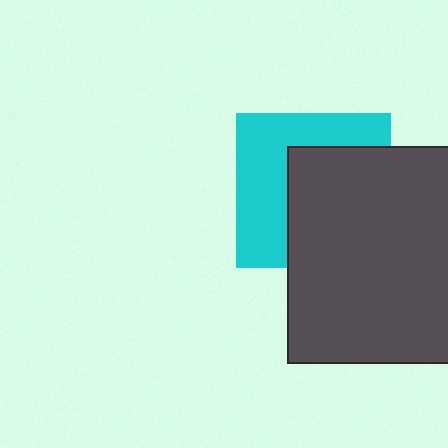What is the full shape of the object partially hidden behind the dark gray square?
The partially hidden object is a cyan square.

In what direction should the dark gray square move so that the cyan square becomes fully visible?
The dark gray square should move right. That is the shortest direction to clear the overlap and leave the cyan square fully visible.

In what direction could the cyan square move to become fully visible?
The cyan square could move left. That would shift it out from behind the dark gray square entirely.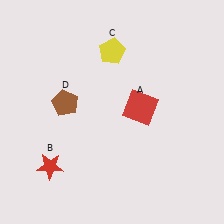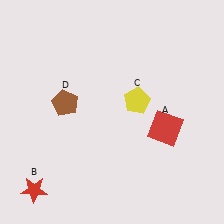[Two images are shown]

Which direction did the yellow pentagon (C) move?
The yellow pentagon (C) moved down.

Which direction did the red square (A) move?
The red square (A) moved right.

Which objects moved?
The objects that moved are: the red square (A), the red star (B), the yellow pentagon (C).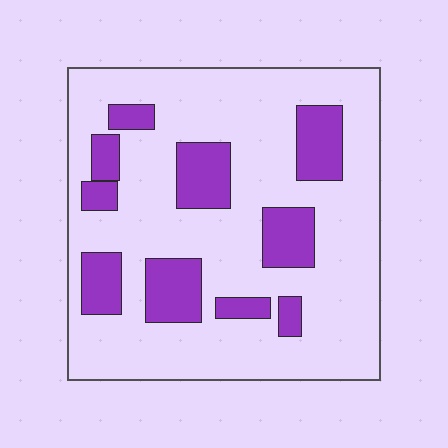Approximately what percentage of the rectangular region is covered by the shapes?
Approximately 25%.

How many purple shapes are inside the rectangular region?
10.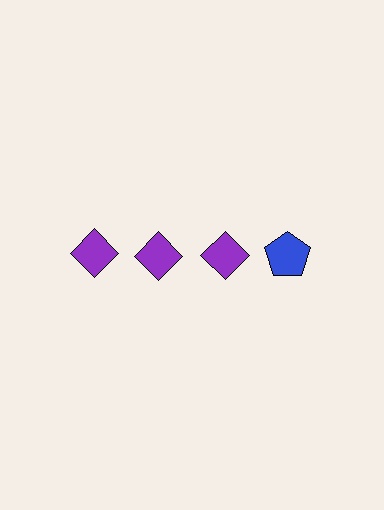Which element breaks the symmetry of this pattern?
The blue pentagon in the top row, second from right column breaks the symmetry. All other shapes are purple diamonds.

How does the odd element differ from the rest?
It differs in both color (blue instead of purple) and shape (pentagon instead of diamond).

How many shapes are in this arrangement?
There are 4 shapes arranged in a grid pattern.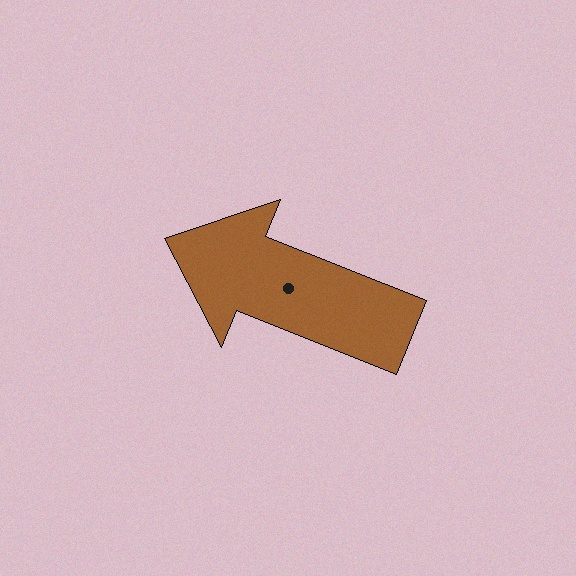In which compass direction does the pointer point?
West.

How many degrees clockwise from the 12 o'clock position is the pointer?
Approximately 292 degrees.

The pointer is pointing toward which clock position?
Roughly 10 o'clock.